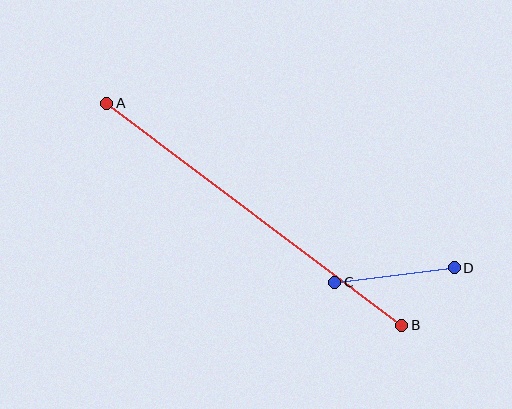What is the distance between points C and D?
The distance is approximately 120 pixels.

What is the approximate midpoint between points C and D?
The midpoint is at approximately (394, 275) pixels.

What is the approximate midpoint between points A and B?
The midpoint is at approximately (254, 214) pixels.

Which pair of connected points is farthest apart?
Points A and B are farthest apart.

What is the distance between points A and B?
The distance is approximately 369 pixels.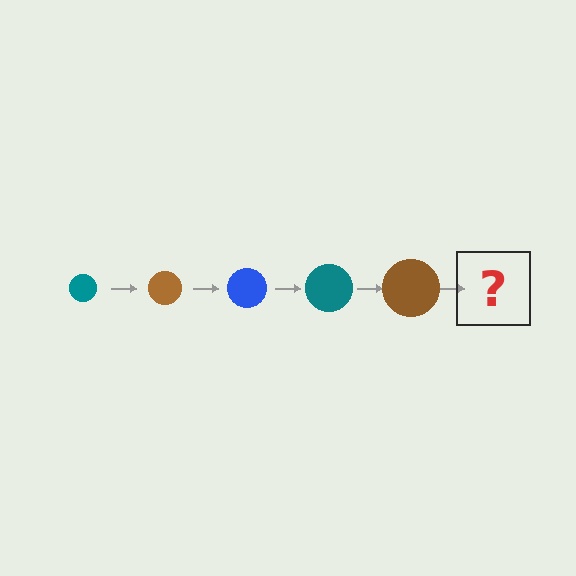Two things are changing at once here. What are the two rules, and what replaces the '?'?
The two rules are that the circle grows larger each step and the color cycles through teal, brown, and blue. The '?' should be a blue circle, larger than the previous one.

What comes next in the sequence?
The next element should be a blue circle, larger than the previous one.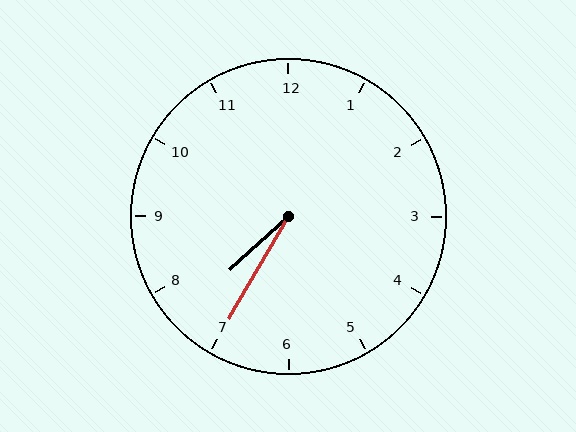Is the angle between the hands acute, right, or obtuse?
It is acute.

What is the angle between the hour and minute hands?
Approximately 18 degrees.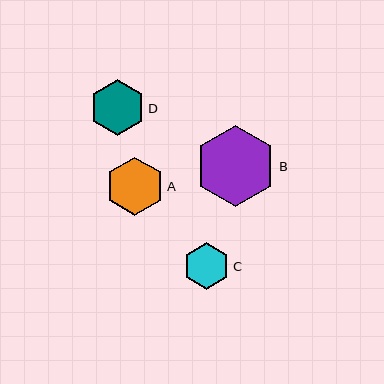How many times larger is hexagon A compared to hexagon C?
Hexagon A is approximately 1.2 times the size of hexagon C.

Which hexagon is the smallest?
Hexagon C is the smallest with a size of approximately 47 pixels.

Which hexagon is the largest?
Hexagon B is the largest with a size of approximately 82 pixels.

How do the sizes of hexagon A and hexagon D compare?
Hexagon A and hexagon D are approximately the same size.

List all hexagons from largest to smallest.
From largest to smallest: B, A, D, C.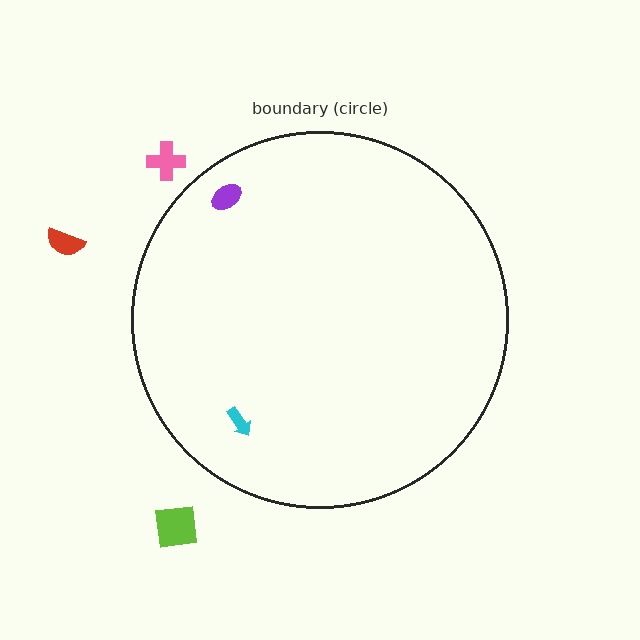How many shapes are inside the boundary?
2 inside, 3 outside.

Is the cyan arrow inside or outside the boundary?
Inside.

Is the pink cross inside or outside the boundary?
Outside.